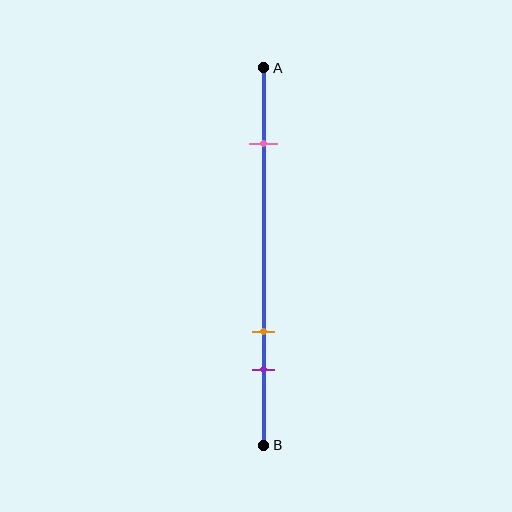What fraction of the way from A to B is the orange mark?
The orange mark is approximately 70% (0.7) of the way from A to B.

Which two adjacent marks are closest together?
The orange and purple marks are the closest adjacent pair.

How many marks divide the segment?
There are 3 marks dividing the segment.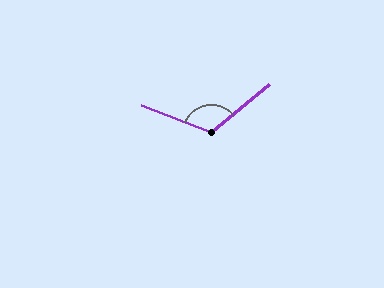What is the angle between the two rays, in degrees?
Approximately 119 degrees.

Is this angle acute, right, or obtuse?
It is obtuse.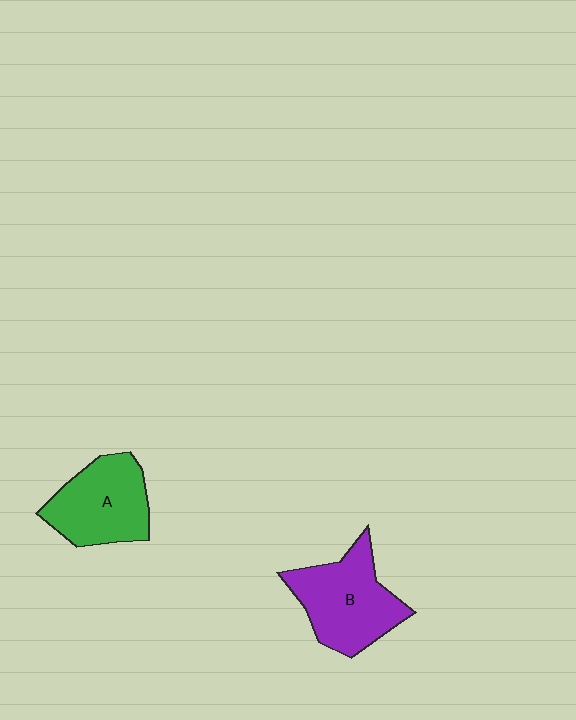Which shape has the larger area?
Shape B (purple).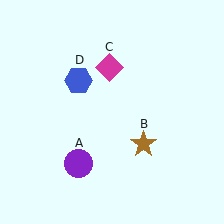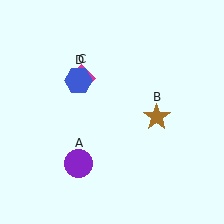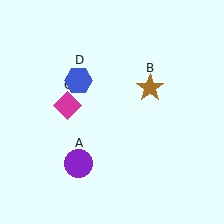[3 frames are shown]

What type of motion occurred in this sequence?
The brown star (object B), magenta diamond (object C) rotated counterclockwise around the center of the scene.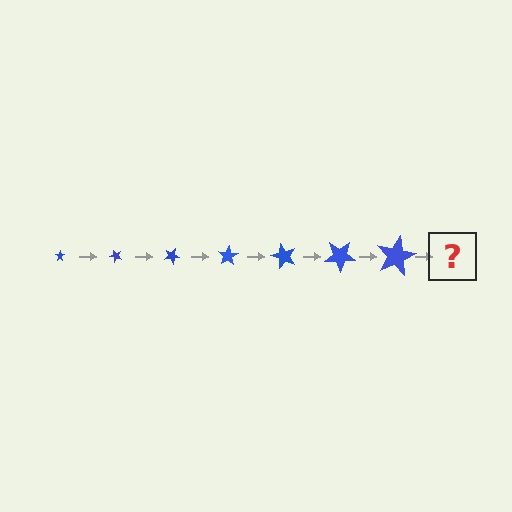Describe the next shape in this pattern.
It should be a star, larger than the previous one and rotated 350 degrees from the start.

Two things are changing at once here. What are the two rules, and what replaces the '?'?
The two rules are that the star grows larger each step and it rotates 50 degrees each step. The '?' should be a star, larger than the previous one and rotated 350 degrees from the start.